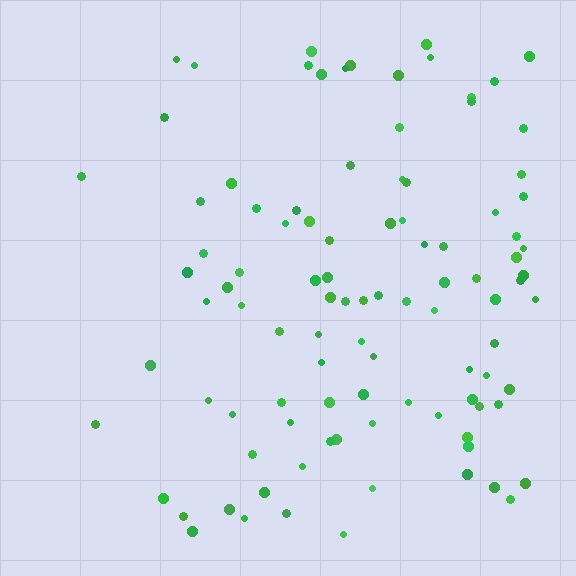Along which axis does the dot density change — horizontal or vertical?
Horizontal.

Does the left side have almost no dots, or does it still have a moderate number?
Still a moderate number, just noticeably fewer than the right.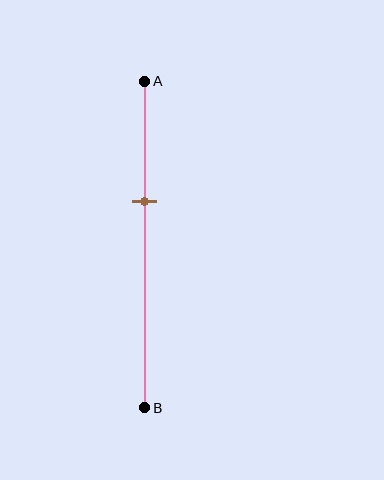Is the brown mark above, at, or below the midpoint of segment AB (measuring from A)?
The brown mark is above the midpoint of segment AB.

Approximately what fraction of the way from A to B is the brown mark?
The brown mark is approximately 35% of the way from A to B.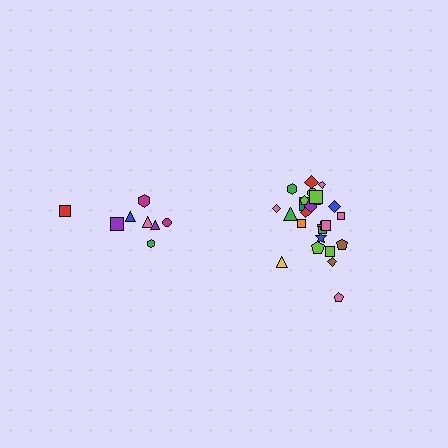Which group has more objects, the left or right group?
The right group.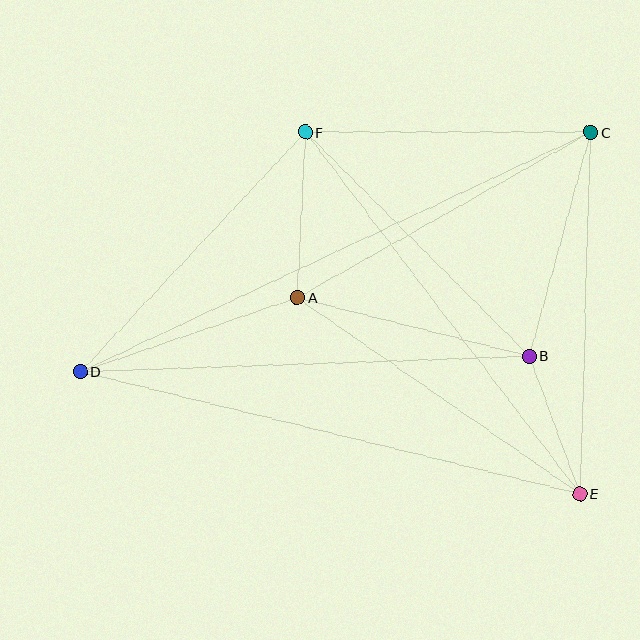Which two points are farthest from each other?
Points C and D are farthest from each other.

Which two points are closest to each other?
Points B and E are closest to each other.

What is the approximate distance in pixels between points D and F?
The distance between D and F is approximately 329 pixels.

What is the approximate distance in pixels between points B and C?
The distance between B and C is approximately 232 pixels.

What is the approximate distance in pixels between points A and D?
The distance between A and D is approximately 230 pixels.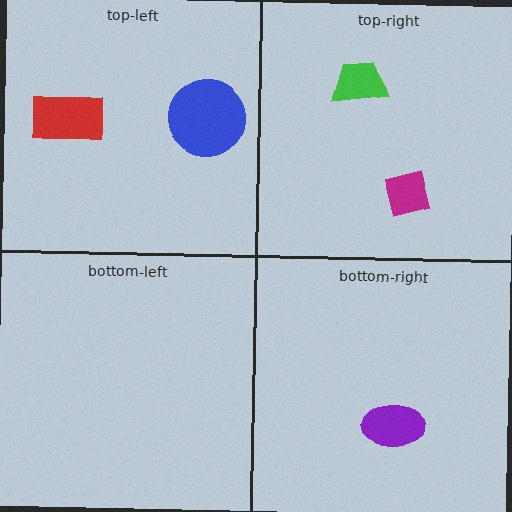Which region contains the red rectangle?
The top-left region.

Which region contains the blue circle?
The top-left region.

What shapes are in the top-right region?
The green trapezoid, the magenta square.